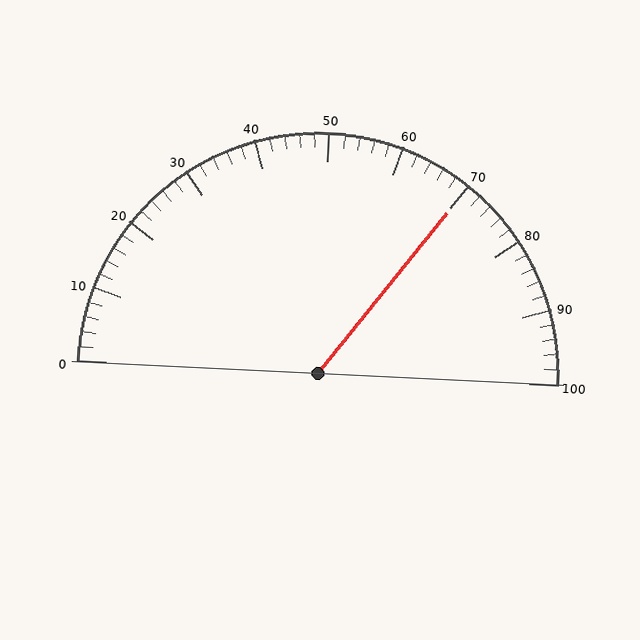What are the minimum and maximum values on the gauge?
The gauge ranges from 0 to 100.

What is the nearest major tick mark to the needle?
The nearest major tick mark is 70.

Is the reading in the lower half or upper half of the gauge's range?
The reading is in the upper half of the range (0 to 100).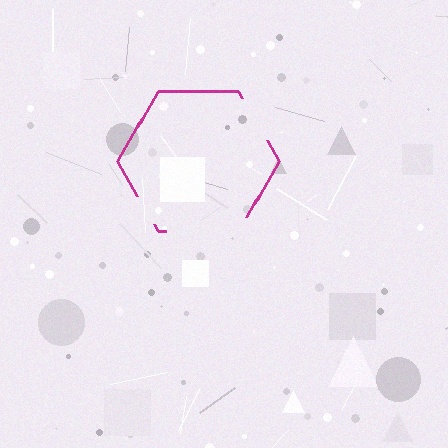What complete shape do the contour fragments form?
The contour fragments form a hexagon.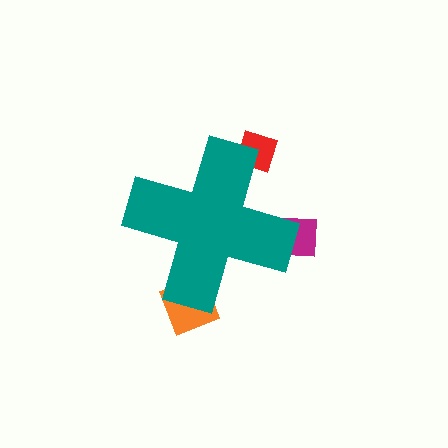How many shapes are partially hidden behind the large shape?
3 shapes are partially hidden.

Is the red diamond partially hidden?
Yes, the red diamond is partially hidden behind the teal cross.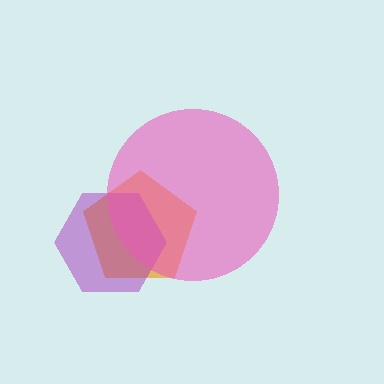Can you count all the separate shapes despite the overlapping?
Yes, there are 3 separate shapes.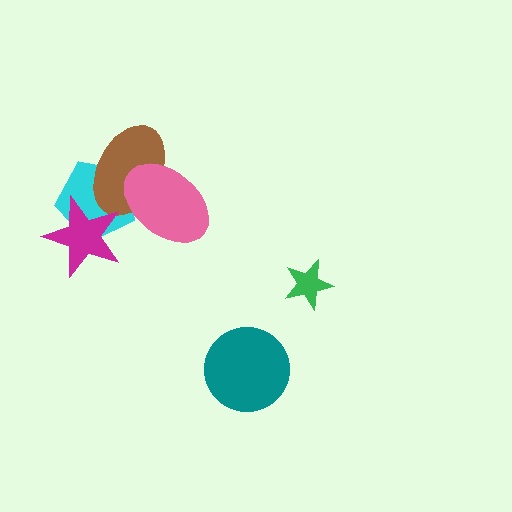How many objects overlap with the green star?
0 objects overlap with the green star.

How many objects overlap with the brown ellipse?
3 objects overlap with the brown ellipse.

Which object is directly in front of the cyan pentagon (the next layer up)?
The brown ellipse is directly in front of the cyan pentagon.